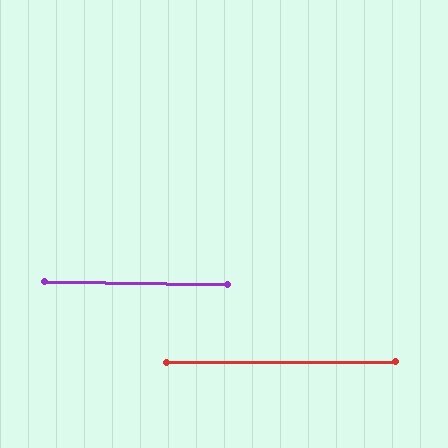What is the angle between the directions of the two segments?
Approximately 1 degree.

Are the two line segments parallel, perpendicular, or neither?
Parallel — their directions differ by only 1.2°.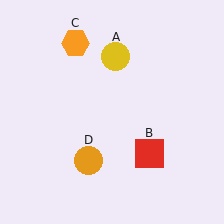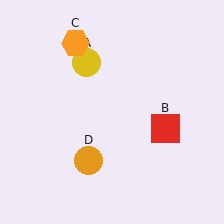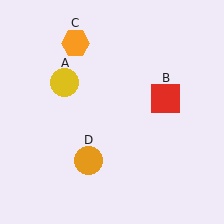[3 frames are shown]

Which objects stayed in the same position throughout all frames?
Orange hexagon (object C) and orange circle (object D) remained stationary.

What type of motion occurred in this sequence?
The yellow circle (object A), red square (object B) rotated counterclockwise around the center of the scene.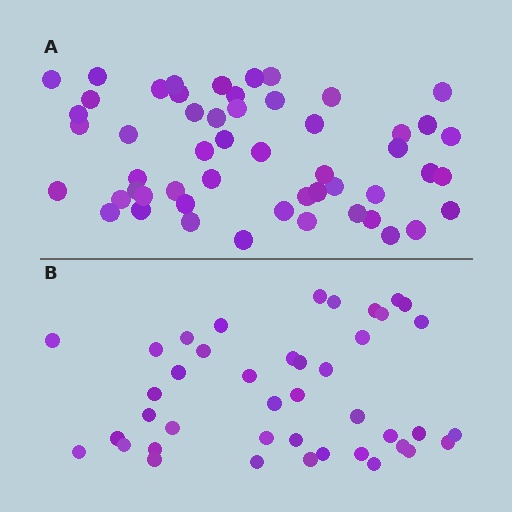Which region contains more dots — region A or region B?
Region A (the top region) has more dots.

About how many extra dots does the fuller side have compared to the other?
Region A has roughly 12 or so more dots than region B.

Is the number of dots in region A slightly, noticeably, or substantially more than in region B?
Region A has noticeably more, but not dramatically so. The ratio is roughly 1.3 to 1.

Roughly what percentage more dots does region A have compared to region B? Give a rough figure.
About 25% more.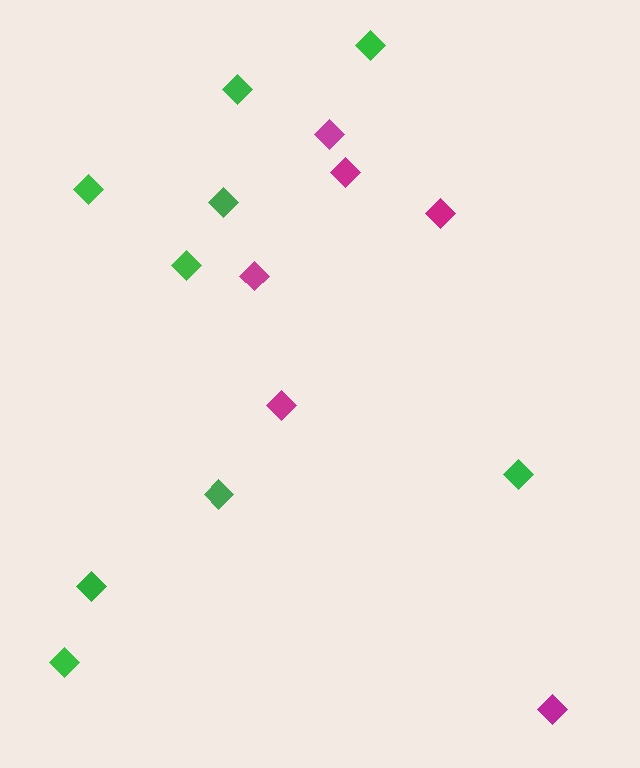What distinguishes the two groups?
There are 2 groups: one group of magenta diamonds (6) and one group of green diamonds (9).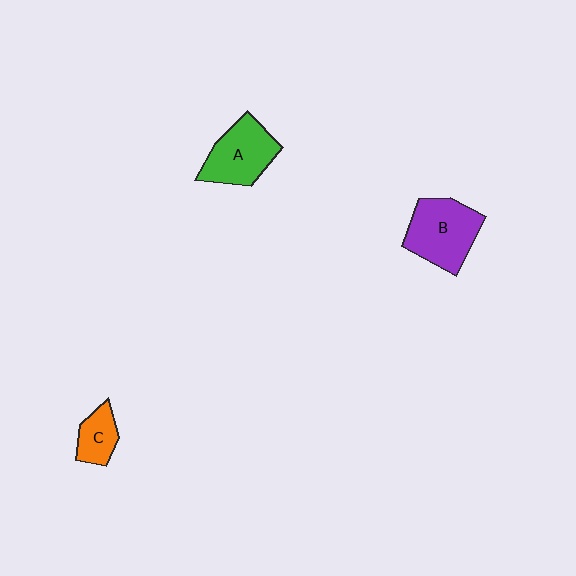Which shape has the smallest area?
Shape C (orange).